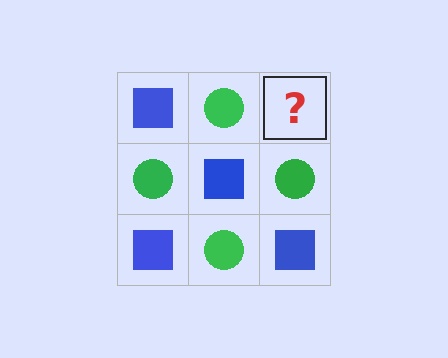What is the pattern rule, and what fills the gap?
The rule is that it alternates blue square and green circle in a checkerboard pattern. The gap should be filled with a blue square.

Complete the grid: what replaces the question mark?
The question mark should be replaced with a blue square.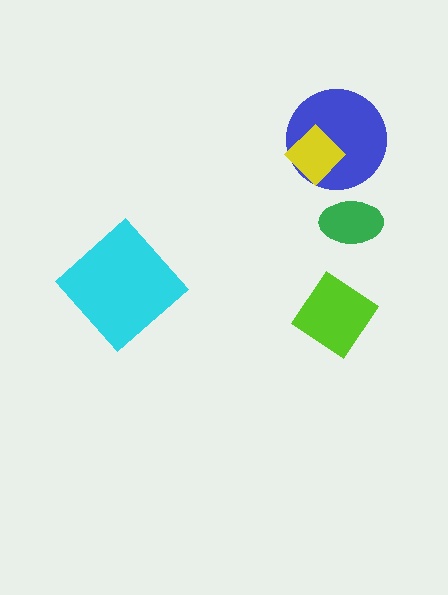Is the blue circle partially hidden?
Yes, it is partially covered by another shape.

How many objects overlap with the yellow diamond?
1 object overlaps with the yellow diamond.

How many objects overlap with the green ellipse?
0 objects overlap with the green ellipse.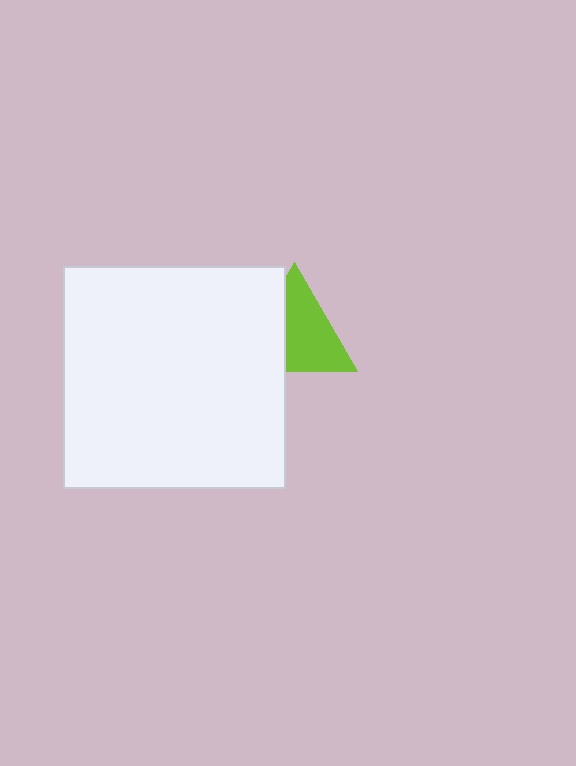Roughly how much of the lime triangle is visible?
About half of it is visible (roughly 63%).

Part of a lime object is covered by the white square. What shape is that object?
It is a triangle.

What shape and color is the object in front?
The object in front is a white square.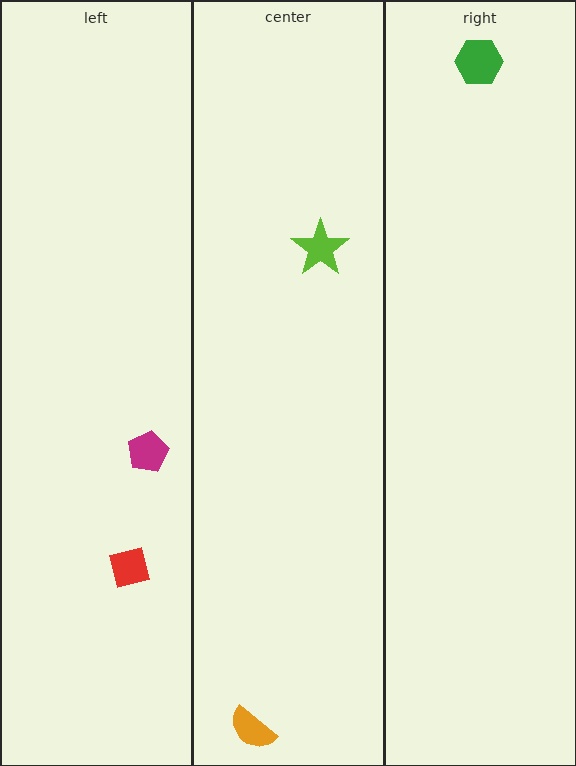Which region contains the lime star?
The center region.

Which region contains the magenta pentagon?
The left region.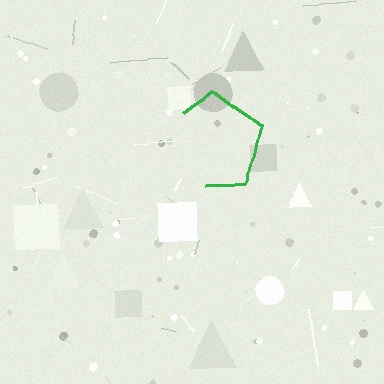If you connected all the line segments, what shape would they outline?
They would outline a pentagon.